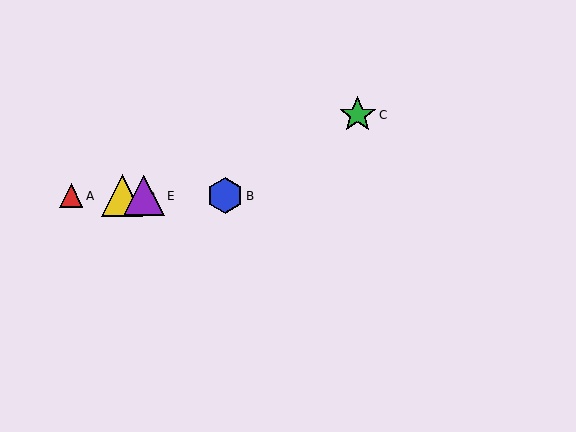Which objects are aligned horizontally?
Objects A, B, D, E are aligned horizontally.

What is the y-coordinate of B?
Object B is at y≈196.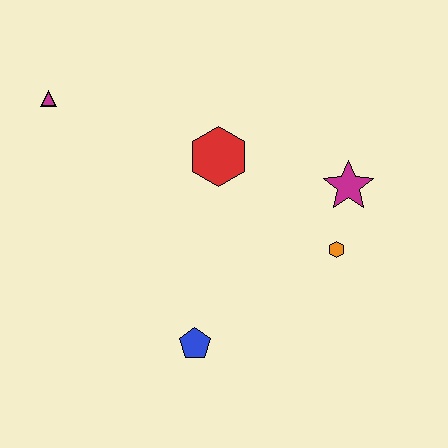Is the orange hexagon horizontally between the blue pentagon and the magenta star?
Yes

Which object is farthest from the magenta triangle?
The orange hexagon is farthest from the magenta triangle.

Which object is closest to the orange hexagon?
The magenta star is closest to the orange hexagon.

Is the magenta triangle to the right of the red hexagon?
No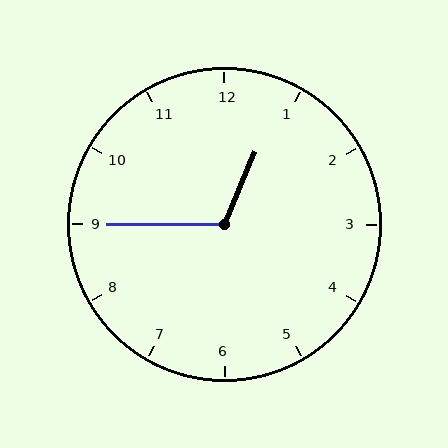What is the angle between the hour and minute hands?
Approximately 112 degrees.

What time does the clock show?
12:45.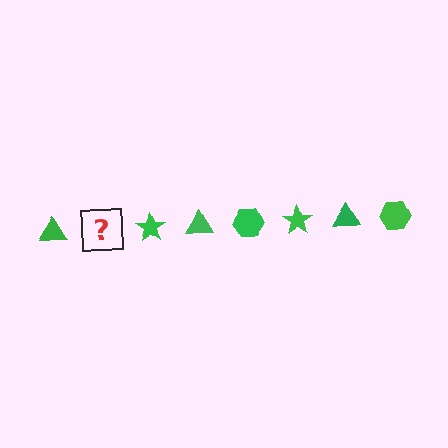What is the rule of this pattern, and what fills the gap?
The rule is that the pattern cycles through triangle, hexagon, star shapes in green. The gap should be filled with a green hexagon.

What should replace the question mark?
The question mark should be replaced with a green hexagon.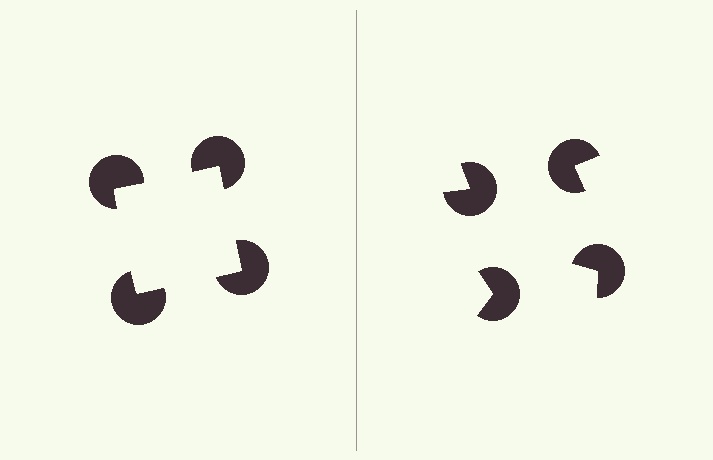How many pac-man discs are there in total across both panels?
8 — 4 on each side.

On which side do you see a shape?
An illusory square appears on the left side. On the right side the wedge cuts are rotated, so no coherent shape forms.